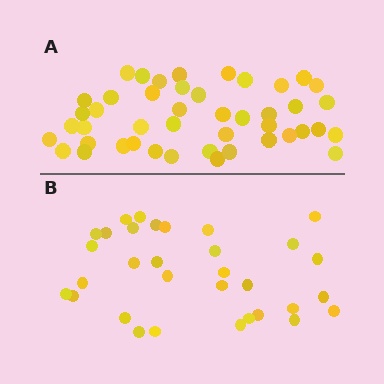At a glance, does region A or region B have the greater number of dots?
Region A (the top region) has more dots.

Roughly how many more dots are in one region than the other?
Region A has approximately 15 more dots than region B.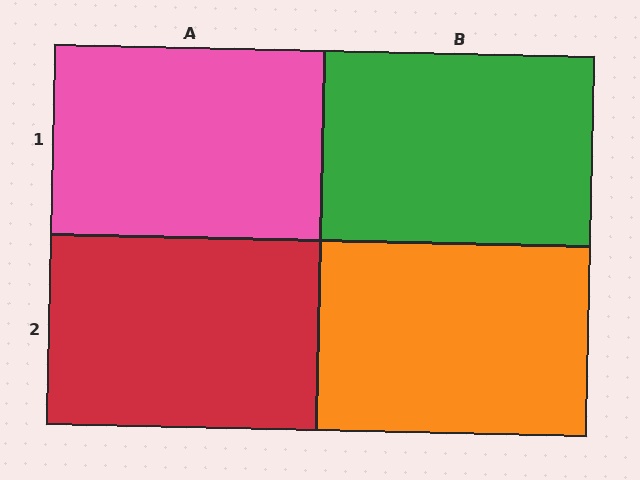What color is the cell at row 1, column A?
Pink.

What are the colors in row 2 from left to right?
Red, orange.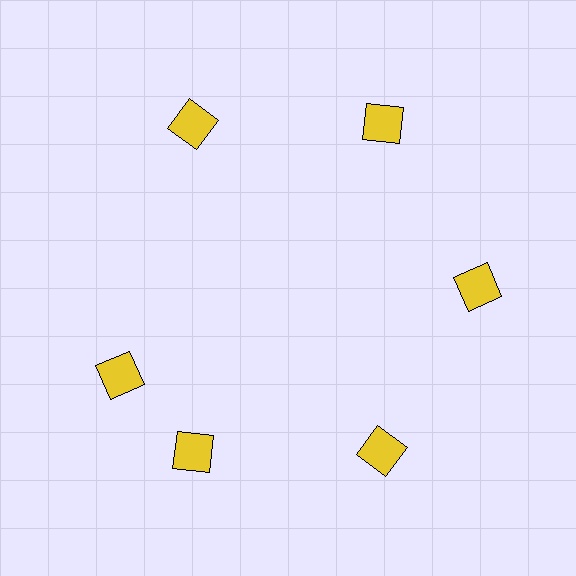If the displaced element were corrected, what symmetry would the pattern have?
It would have 6-fold rotational symmetry — the pattern would map onto itself every 60 degrees.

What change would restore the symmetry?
The symmetry would be restored by rotating it back into even spacing with its neighbors so that all 6 squares sit at equal angles and equal distance from the center.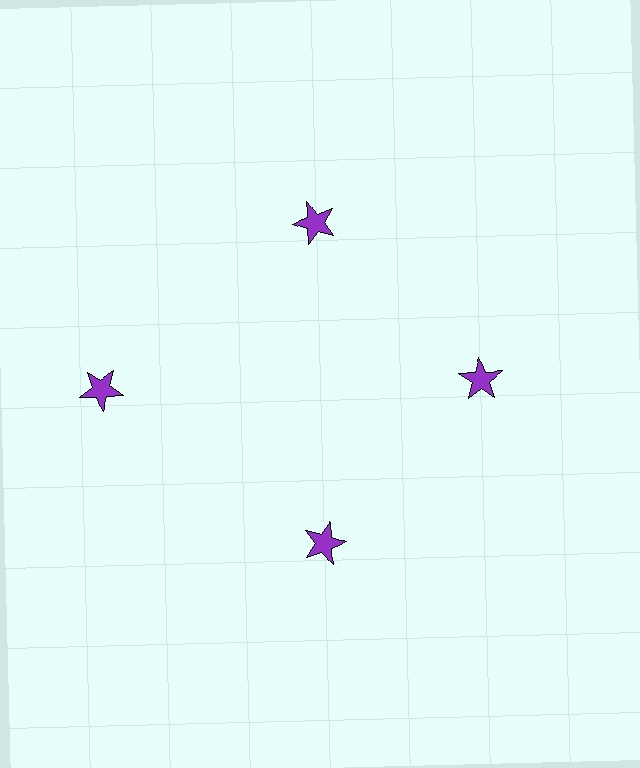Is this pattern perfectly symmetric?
No. The 4 purple stars are arranged in a ring, but one element near the 9 o'clock position is pushed outward from the center, breaking the 4-fold rotational symmetry.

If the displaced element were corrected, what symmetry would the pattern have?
It would have 4-fold rotational symmetry — the pattern would map onto itself every 90 degrees.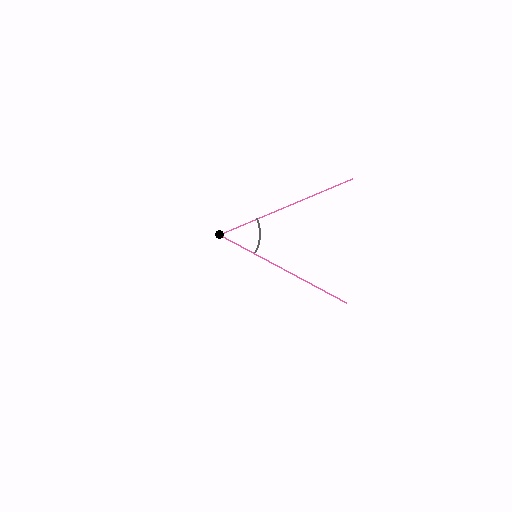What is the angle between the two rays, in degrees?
Approximately 51 degrees.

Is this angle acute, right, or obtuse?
It is acute.